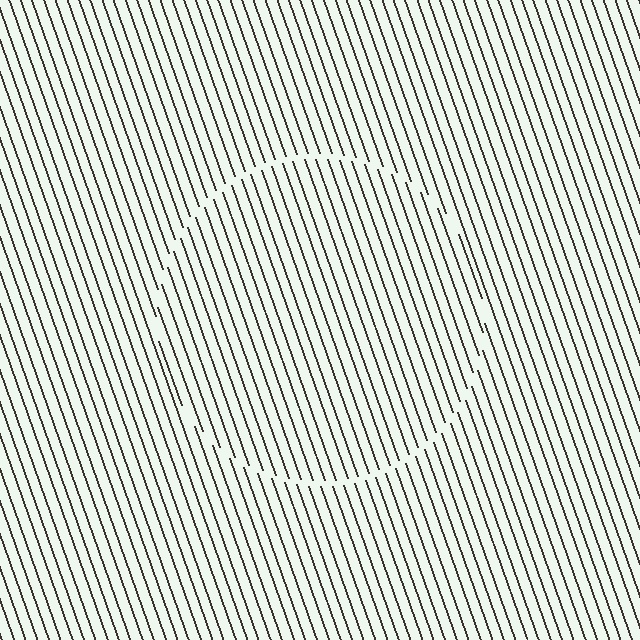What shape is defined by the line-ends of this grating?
An illusory circle. The interior of the shape contains the same grating, shifted by half a period — the contour is defined by the phase discontinuity where line-ends from the inner and outer gratings abut.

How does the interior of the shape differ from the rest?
The interior of the shape contains the same grating, shifted by half a period — the contour is defined by the phase discontinuity where line-ends from the inner and outer gratings abut.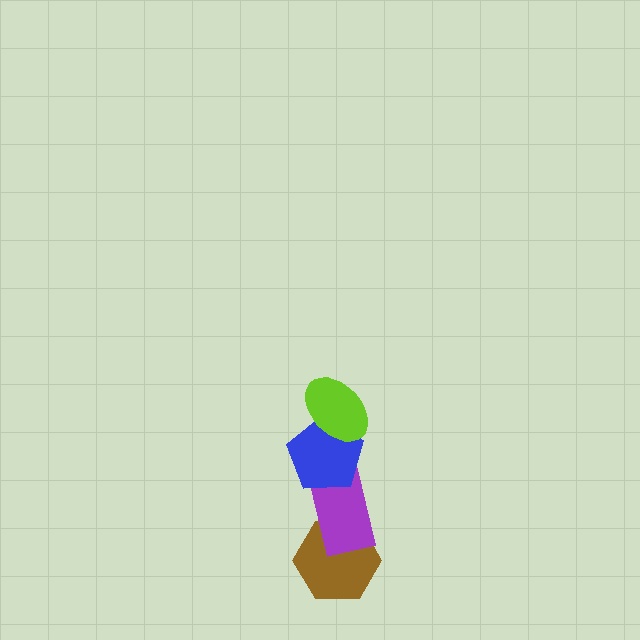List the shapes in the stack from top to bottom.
From top to bottom: the lime ellipse, the blue pentagon, the purple rectangle, the brown hexagon.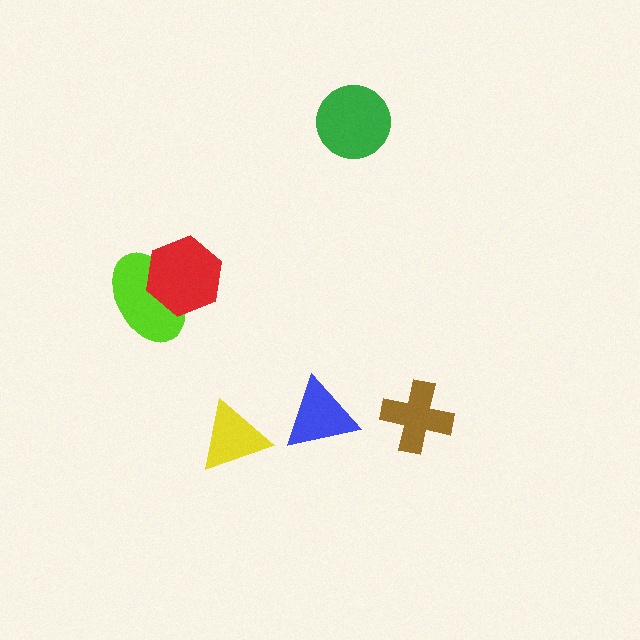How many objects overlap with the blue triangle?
0 objects overlap with the blue triangle.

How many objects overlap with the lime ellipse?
1 object overlaps with the lime ellipse.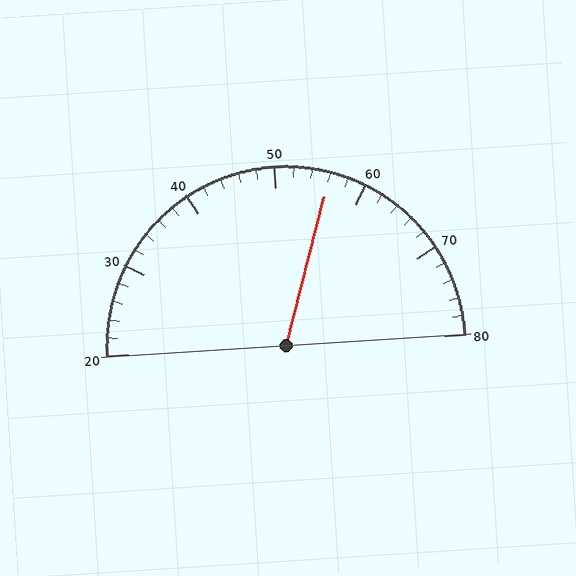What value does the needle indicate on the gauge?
The needle indicates approximately 56.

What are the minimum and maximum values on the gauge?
The gauge ranges from 20 to 80.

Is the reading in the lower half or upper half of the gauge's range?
The reading is in the upper half of the range (20 to 80).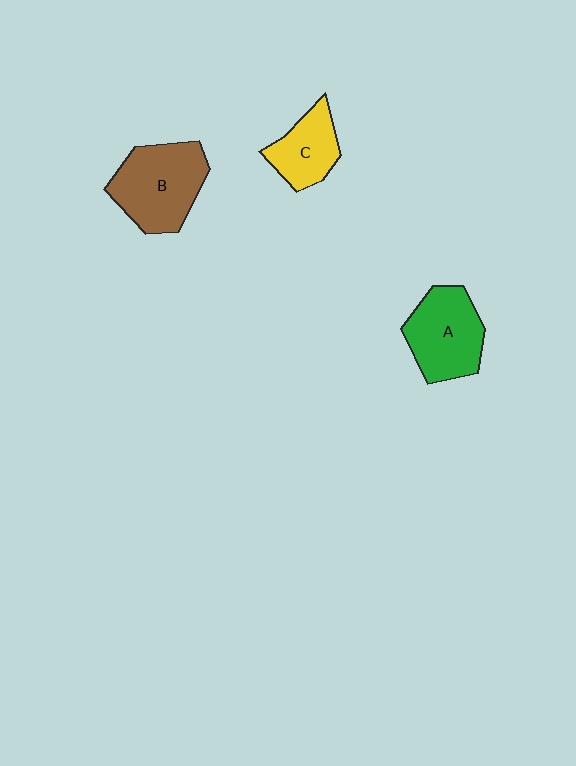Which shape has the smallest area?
Shape C (yellow).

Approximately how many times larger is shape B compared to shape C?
Approximately 1.6 times.